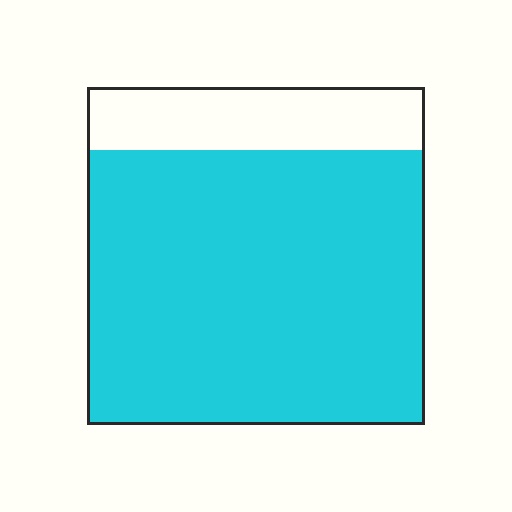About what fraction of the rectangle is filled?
About four fifths (4/5).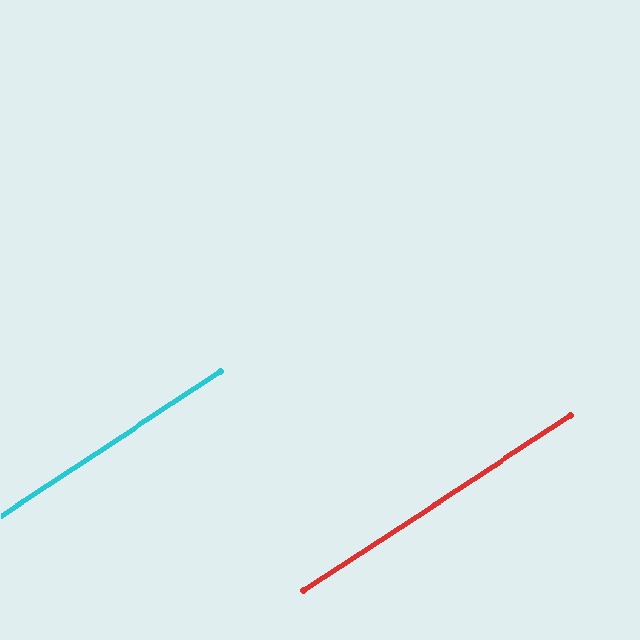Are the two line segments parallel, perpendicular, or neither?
Parallel — their directions differ by only 0.0°.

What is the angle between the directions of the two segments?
Approximately 0 degrees.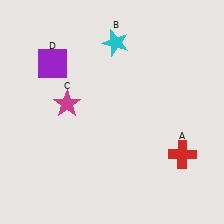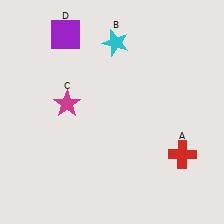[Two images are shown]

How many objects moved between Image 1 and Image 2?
1 object moved between the two images.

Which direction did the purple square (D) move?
The purple square (D) moved up.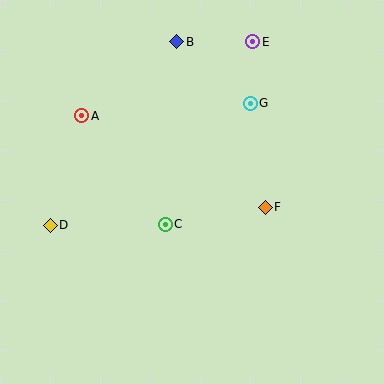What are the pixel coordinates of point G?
Point G is at (250, 103).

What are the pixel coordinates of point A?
Point A is at (82, 116).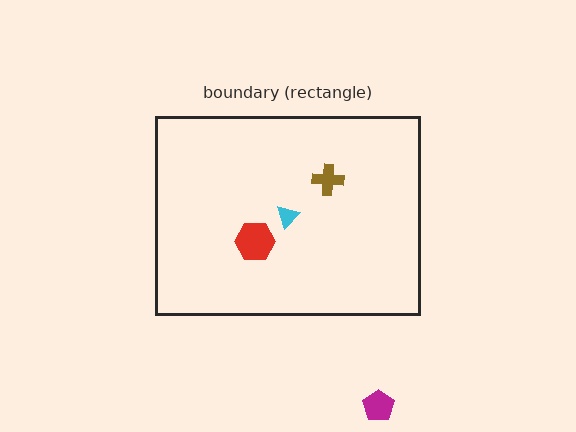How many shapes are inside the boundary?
3 inside, 1 outside.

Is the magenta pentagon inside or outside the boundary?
Outside.